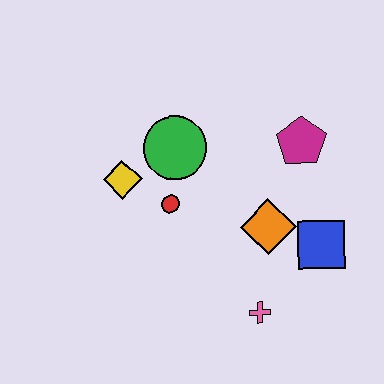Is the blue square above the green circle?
No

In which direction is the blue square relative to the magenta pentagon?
The blue square is below the magenta pentagon.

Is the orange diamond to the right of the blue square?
No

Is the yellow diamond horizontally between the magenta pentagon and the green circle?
No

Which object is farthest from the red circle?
The blue square is farthest from the red circle.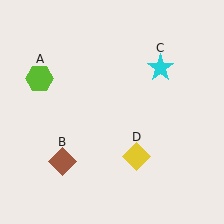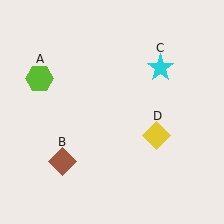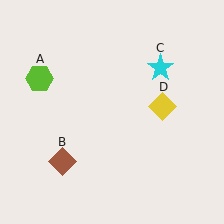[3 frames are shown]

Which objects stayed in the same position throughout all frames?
Lime hexagon (object A) and brown diamond (object B) and cyan star (object C) remained stationary.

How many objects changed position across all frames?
1 object changed position: yellow diamond (object D).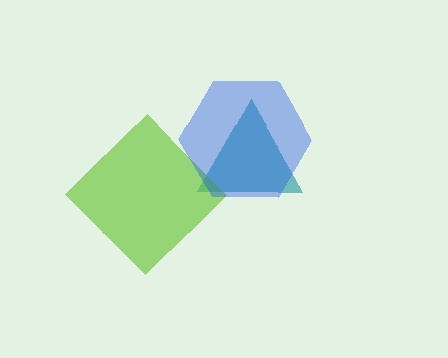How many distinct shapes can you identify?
There are 3 distinct shapes: a teal triangle, a lime diamond, a blue hexagon.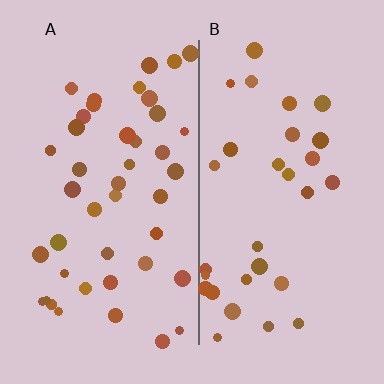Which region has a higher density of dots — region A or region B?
A (the left).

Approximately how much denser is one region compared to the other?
Approximately 1.4× — region A over region B.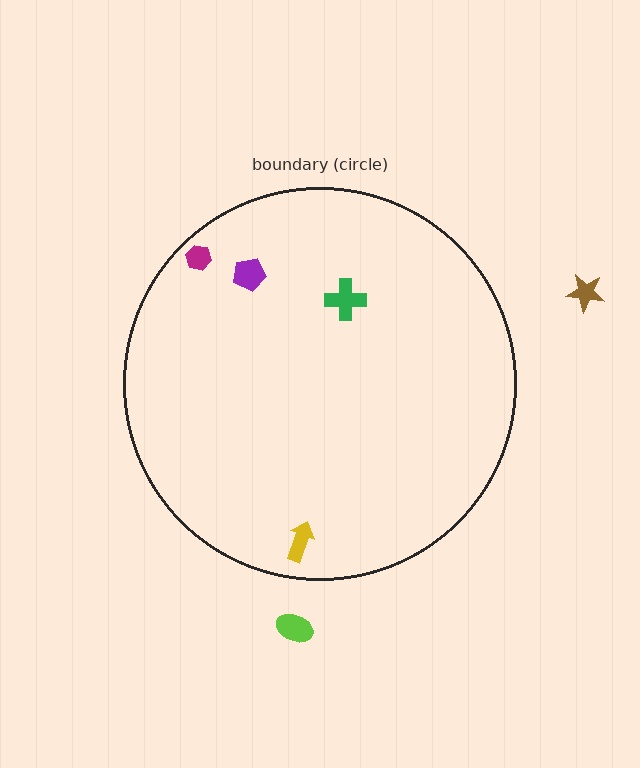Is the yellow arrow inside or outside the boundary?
Inside.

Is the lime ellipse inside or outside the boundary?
Outside.